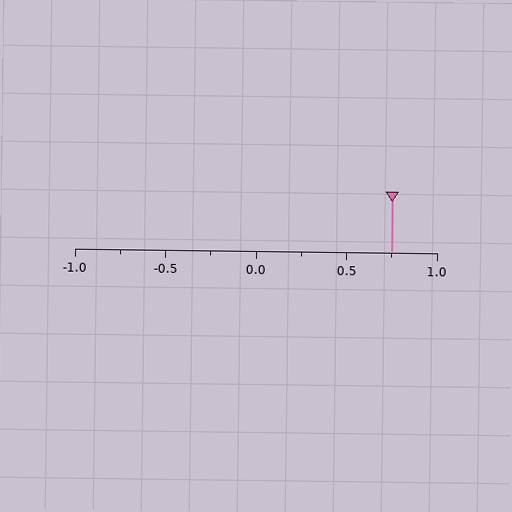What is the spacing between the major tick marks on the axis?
The major ticks are spaced 0.5 apart.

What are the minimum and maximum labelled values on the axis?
The axis runs from -1.0 to 1.0.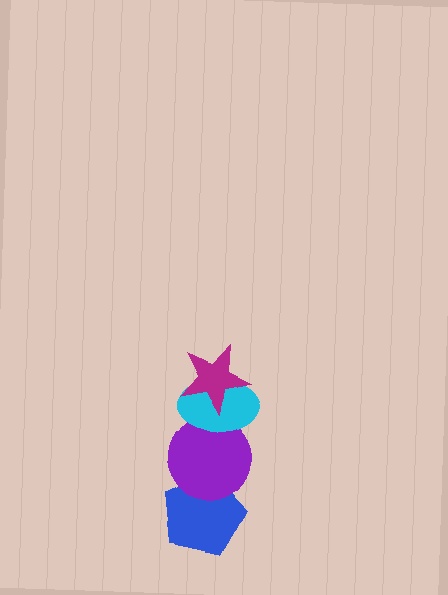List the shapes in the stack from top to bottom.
From top to bottom: the magenta star, the cyan ellipse, the purple circle, the blue pentagon.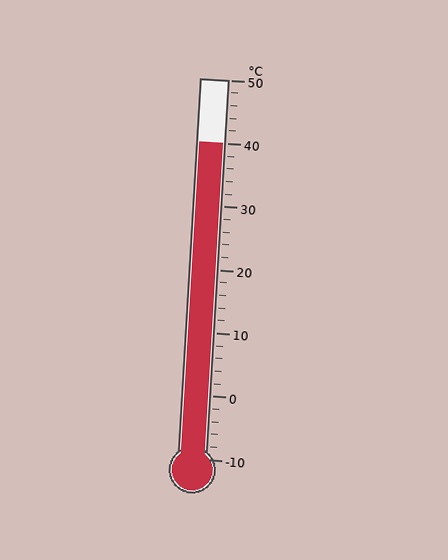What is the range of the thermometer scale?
The thermometer scale ranges from -10°C to 50°C.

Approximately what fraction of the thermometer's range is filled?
The thermometer is filled to approximately 85% of its range.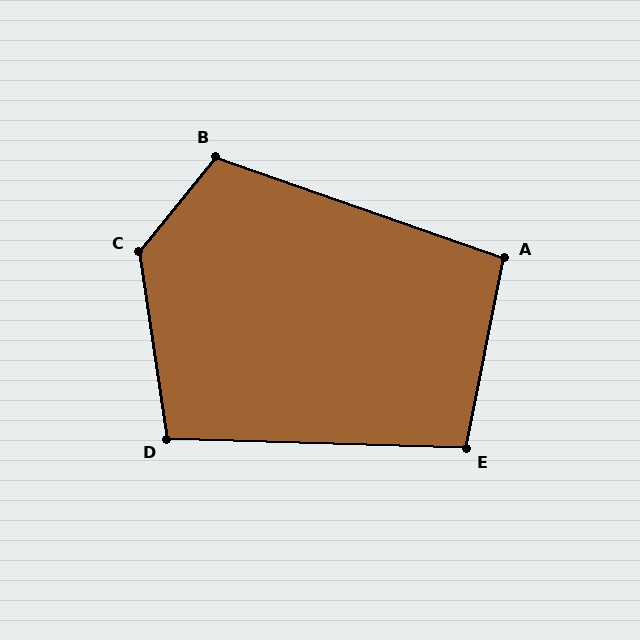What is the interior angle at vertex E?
Approximately 99 degrees (obtuse).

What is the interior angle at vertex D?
Approximately 100 degrees (obtuse).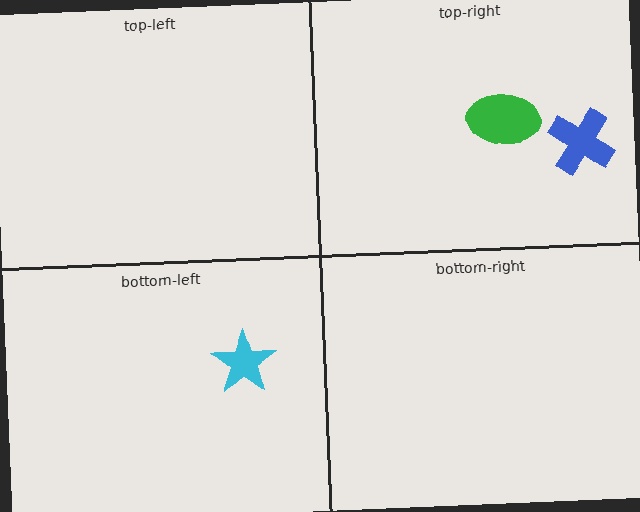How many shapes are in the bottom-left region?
1.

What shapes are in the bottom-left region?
The cyan star.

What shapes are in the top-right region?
The blue cross, the green ellipse.